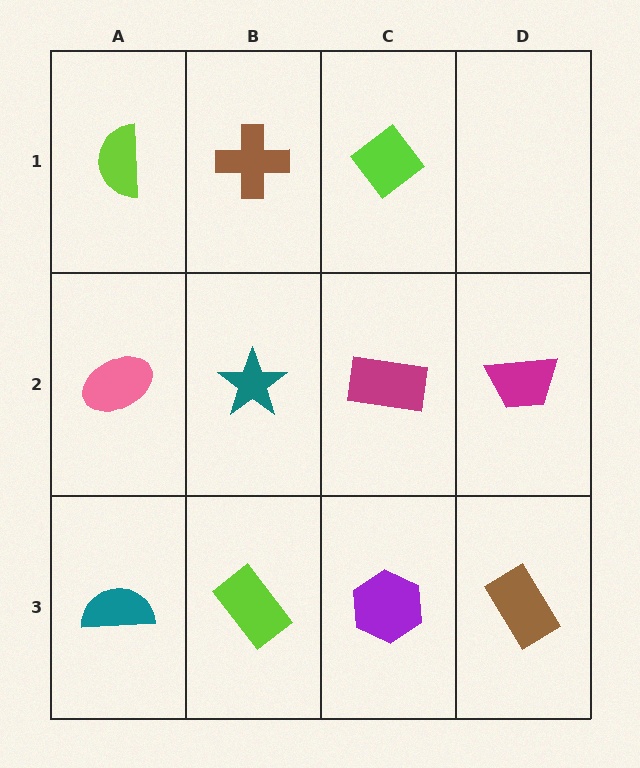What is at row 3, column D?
A brown rectangle.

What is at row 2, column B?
A teal star.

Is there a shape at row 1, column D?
No, that cell is empty.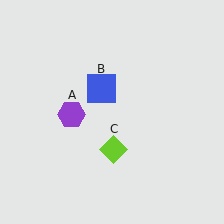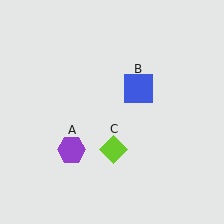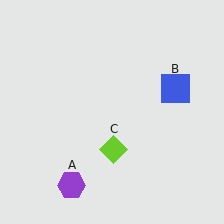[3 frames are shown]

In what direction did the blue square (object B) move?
The blue square (object B) moved right.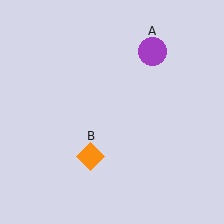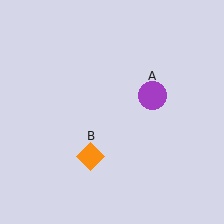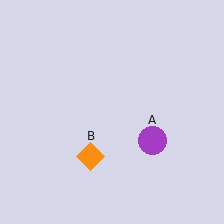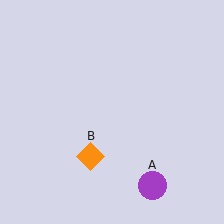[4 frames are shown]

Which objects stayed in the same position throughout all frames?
Orange diamond (object B) remained stationary.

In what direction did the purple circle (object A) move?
The purple circle (object A) moved down.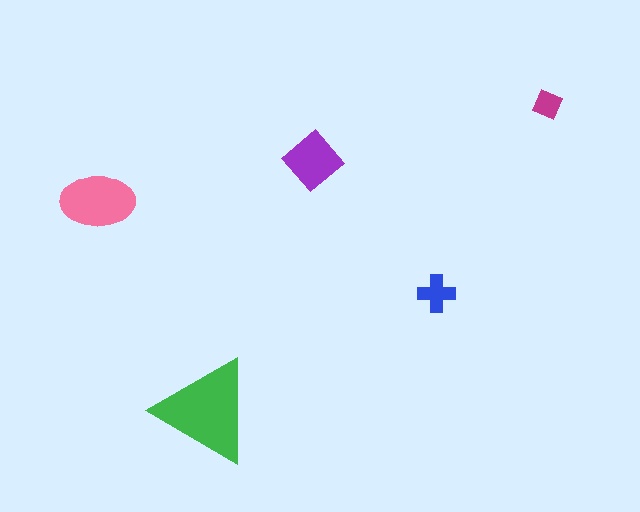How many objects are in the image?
There are 5 objects in the image.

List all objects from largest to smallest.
The green triangle, the pink ellipse, the purple diamond, the blue cross, the magenta diamond.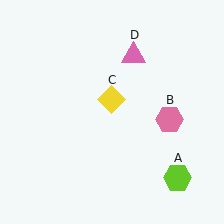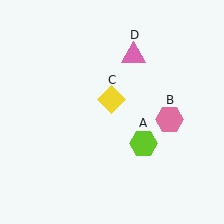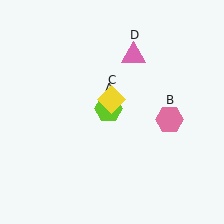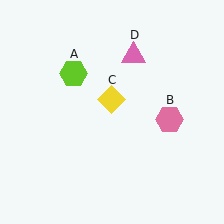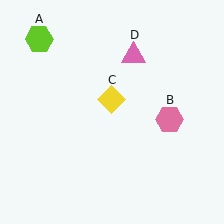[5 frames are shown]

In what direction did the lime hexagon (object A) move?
The lime hexagon (object A) moved up and to the left.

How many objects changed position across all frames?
1 object changed position: lime hexagon (object A).